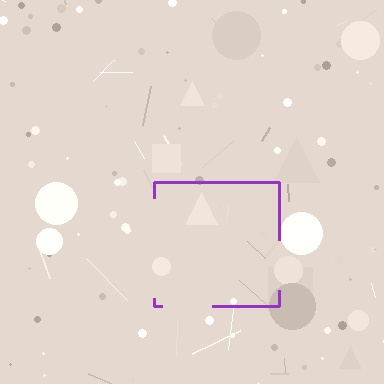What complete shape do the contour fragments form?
The contour fragments form a square.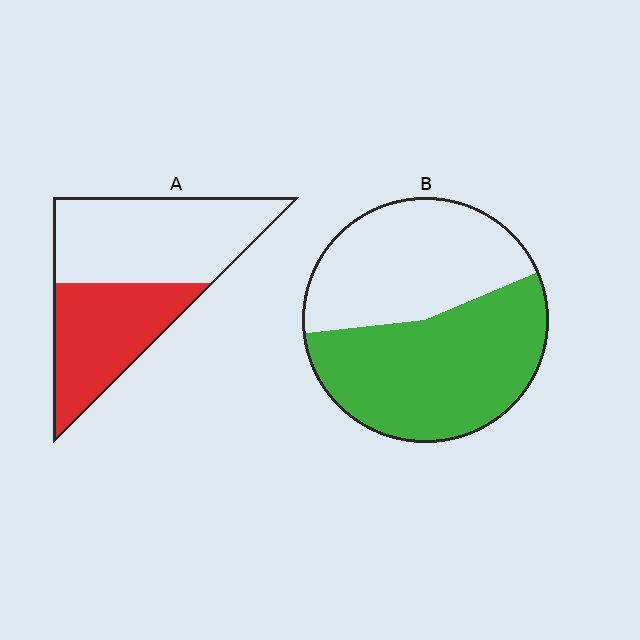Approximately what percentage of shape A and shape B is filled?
A is approximately 40% and B is approximately 55%.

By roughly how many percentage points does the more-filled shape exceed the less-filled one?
By roughly 10 percentage points (B over A).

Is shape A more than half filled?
No.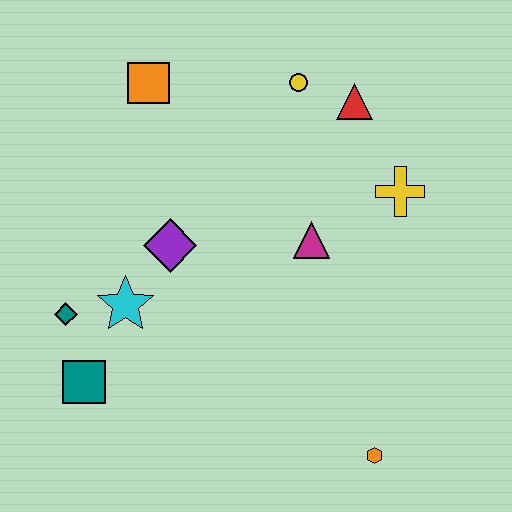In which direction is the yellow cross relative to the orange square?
The yellow cross is to the right of the orange square.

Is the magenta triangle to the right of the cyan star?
Yes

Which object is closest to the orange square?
The yellow circle is closest to the orange square.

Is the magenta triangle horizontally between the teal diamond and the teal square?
No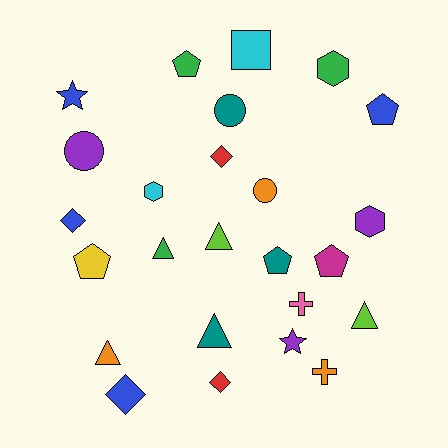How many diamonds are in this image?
There are 4 diamonds.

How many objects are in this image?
There are 25 objects.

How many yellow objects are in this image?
There is 1 yellow object.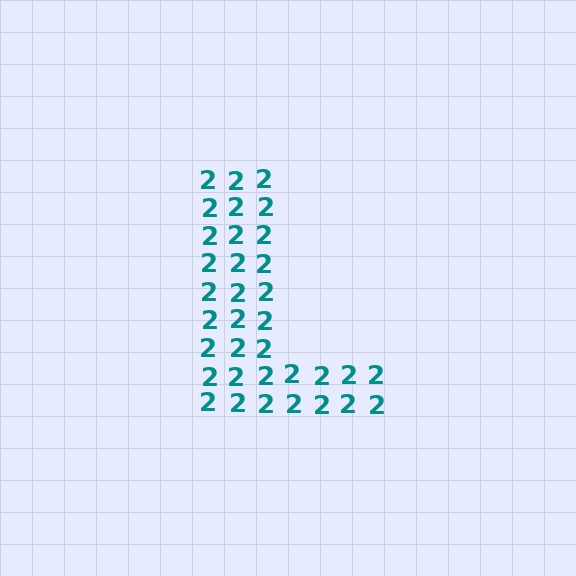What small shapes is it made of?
It is made of small digit 2's.